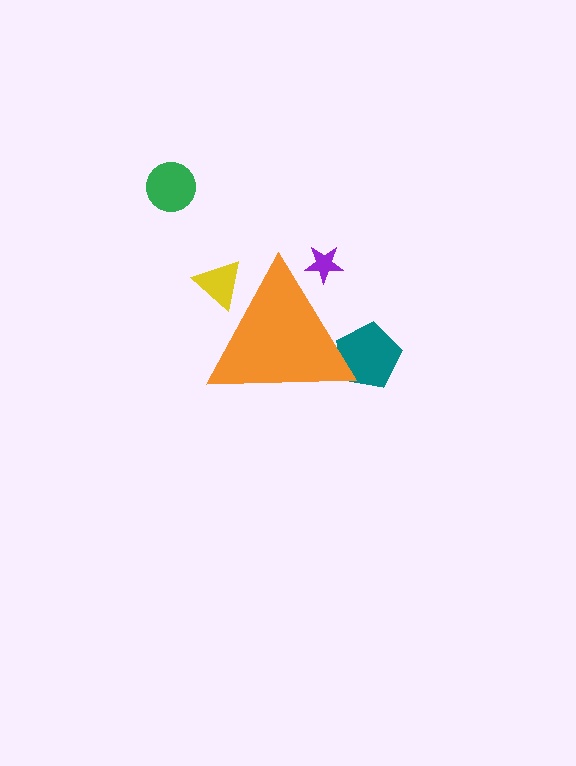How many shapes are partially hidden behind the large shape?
3 shapes are partially hidden.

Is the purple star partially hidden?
Yes, the purple star is partially hidden behind the orange triangle.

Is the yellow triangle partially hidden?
Yes, the yellow triangle is partially hidden behind the orange triangle.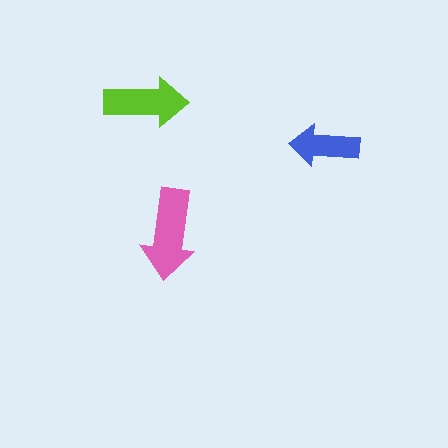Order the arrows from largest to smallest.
the pink one, the lime one, the blue one.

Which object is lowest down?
The pink arrow is bottommost.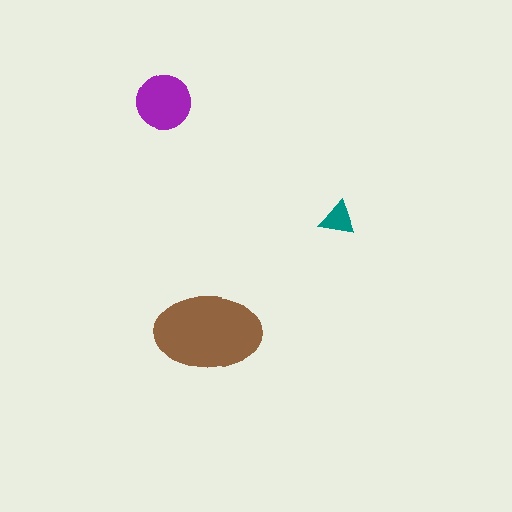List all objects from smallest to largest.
The teal triangle, the purple circle, the brown ellipse.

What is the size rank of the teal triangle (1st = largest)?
3rd.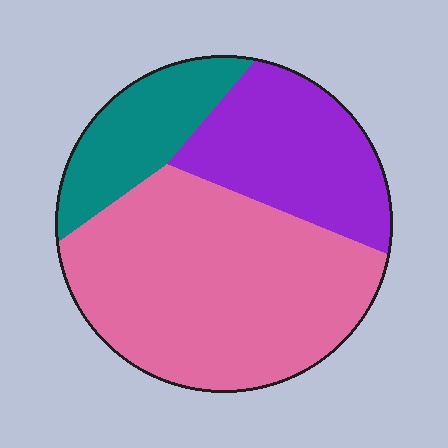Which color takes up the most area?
Pink, at roughly 55%.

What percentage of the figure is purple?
Purple takes up about one quarter (1/4) of the figure.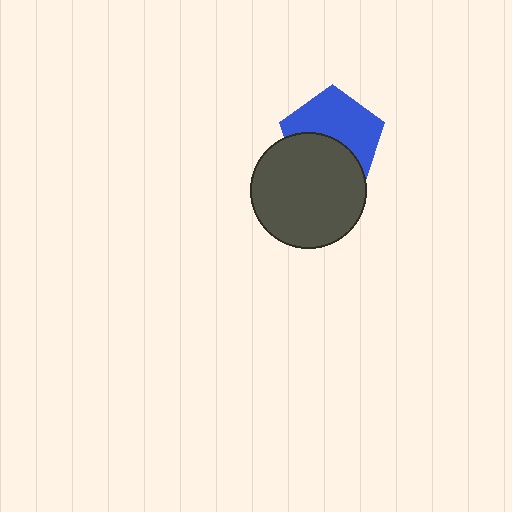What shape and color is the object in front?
The object in front is a dark gray circle.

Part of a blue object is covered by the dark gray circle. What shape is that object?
It is a pentagon.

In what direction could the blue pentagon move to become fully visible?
The blue pentagon could move up. That would shift it out from behind the dark gray circle entirely.